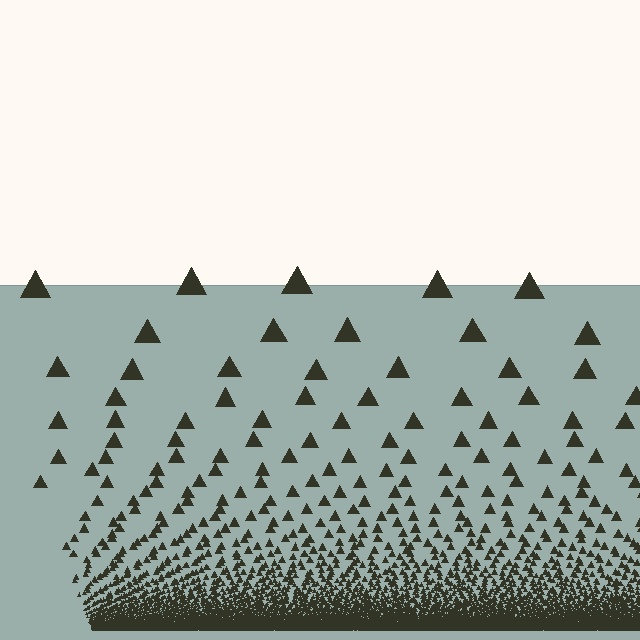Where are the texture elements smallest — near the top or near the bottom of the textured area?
Near the bottom.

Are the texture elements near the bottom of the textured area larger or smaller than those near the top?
Smaller. The gradient is inverted — elements near the bottom are smaller and denser.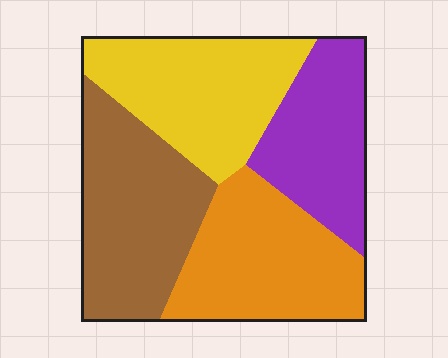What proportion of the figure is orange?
Orange covers 26% of the figure.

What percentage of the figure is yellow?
Yellow takes up about one quarter (1/4) of the figure.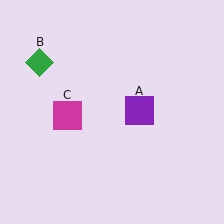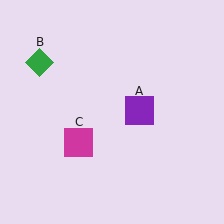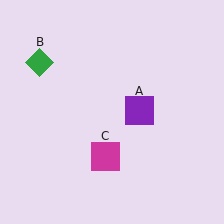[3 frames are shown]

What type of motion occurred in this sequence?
The magenta square (object C) rotated counterclockwise around the center of the scene.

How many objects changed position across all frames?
1 object changed position: magenta square (object C).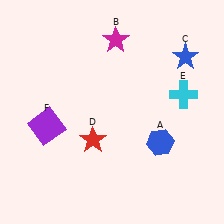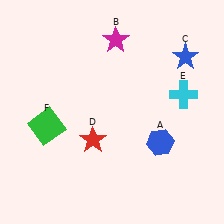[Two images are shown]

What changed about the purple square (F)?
In Image 1, F is purple. In Image 2, it changed to green.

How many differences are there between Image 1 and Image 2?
There is 1 difference between the two images.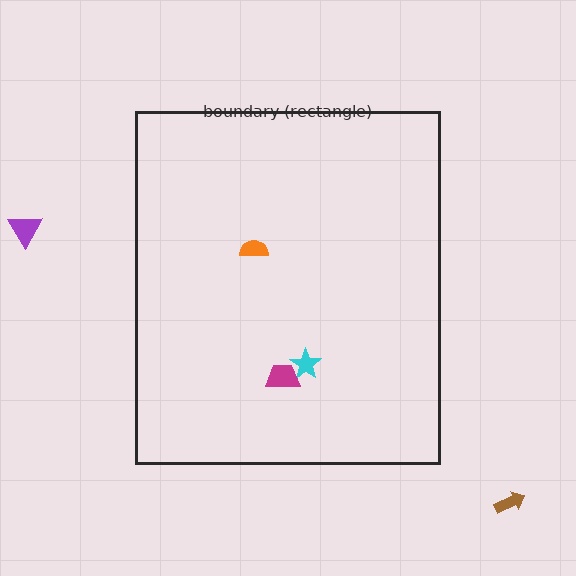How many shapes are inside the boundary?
3 inside, 2 outside.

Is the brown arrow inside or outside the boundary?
Outside.